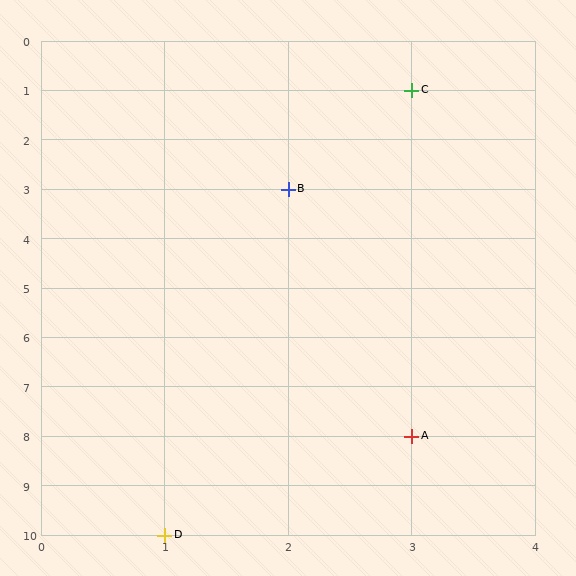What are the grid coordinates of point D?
Point D is at grid coordinates (1, 10).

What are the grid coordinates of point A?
Point A is at grid coordinates (3, 8).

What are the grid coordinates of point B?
Point B is at grid coordinates (2, 3).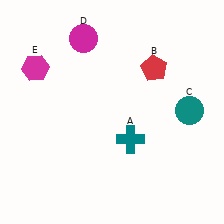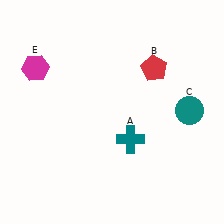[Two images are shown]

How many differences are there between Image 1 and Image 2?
There is 1 difference between the two images.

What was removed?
The magenta circle (D) was removed in Image 2.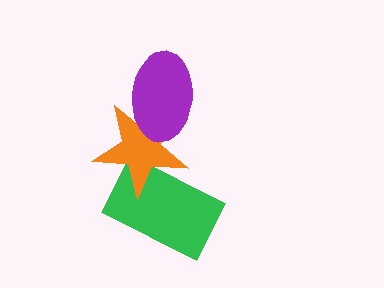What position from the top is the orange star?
The orange star is 2nd from the top.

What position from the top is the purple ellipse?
The purple ellipse is 1st from the top.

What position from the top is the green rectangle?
The green rectangle is 3rd from the top.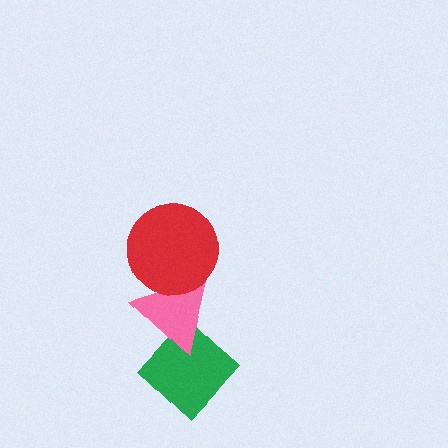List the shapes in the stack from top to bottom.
From top to bottom: the red circle, the pink triangle, the green diamond.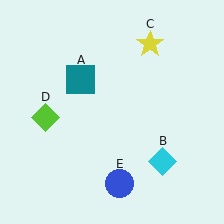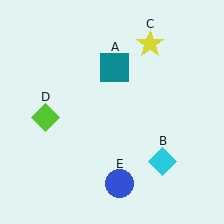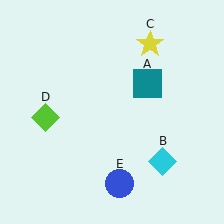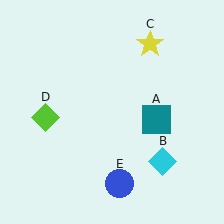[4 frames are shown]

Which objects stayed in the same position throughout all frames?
Cyan diamond (object B) and yellow star (object C) and lime diamond (object D) and blue circle (object E) remained stationary.